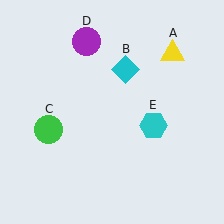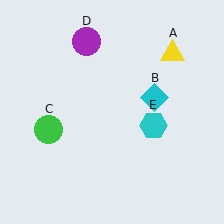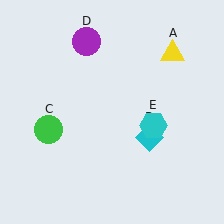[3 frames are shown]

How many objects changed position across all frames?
1 object changed position: cyan diamond (object B).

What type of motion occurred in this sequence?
The cyan diamond (object B) rotated clockwise around the center of the scene.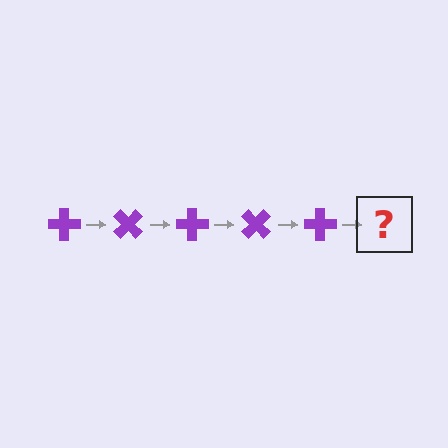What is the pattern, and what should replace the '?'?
The pattern is that the cross rotates 45 degrees each step. The '?' should be a purple cross rotated 225 degrees.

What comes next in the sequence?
The next element should be a purple cross rotated 225 degrees.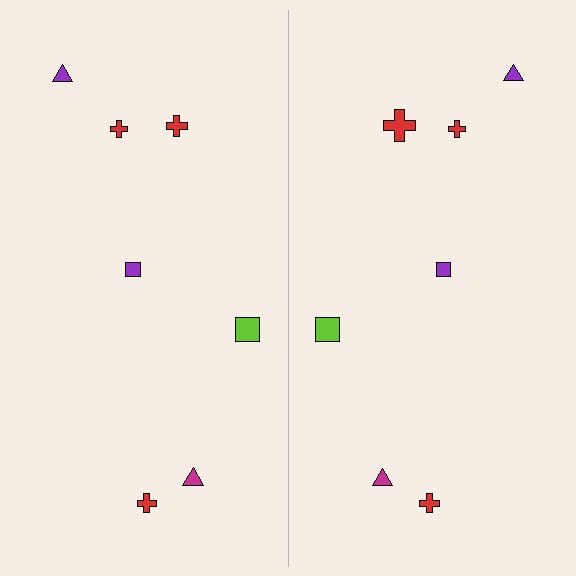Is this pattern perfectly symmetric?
No, the pattern is not perfectly symmetric. The red cross on the right side has a different size than its mirror counterpart.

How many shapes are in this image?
There are 14 shapes in this image.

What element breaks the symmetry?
The red cross on the right side has a different size than its mirror counterpart.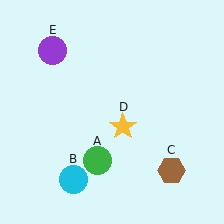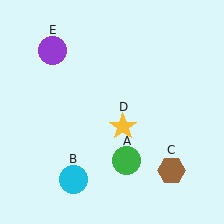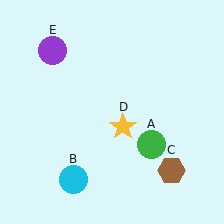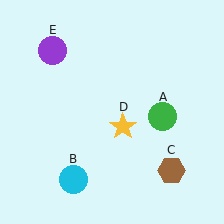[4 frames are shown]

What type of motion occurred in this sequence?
The green circle (object A) rotated counterclockwise around the center of the scene.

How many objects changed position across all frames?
1 object changed position: green circle (object A).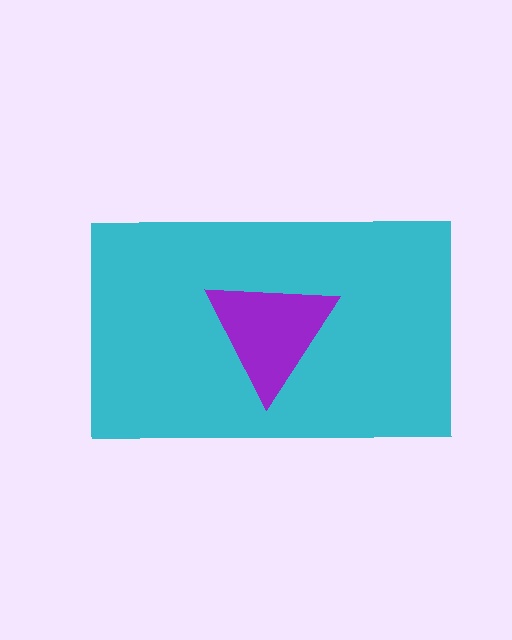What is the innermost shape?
The purple triangle.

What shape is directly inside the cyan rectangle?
The purple triangle.